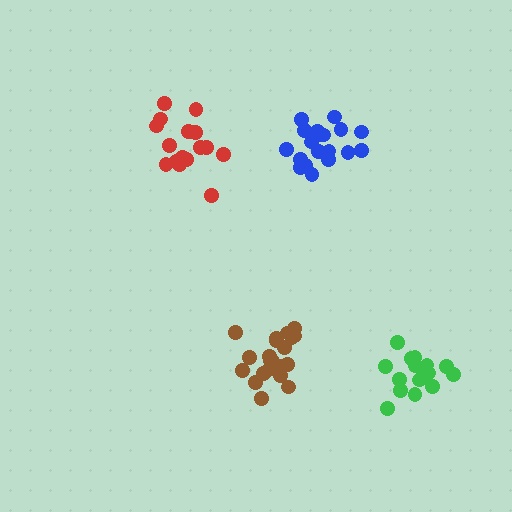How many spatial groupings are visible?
There are 4 spatial groupings.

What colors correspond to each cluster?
The clusters are colored: blue, brown, green, red.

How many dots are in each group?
Group 1: 19 dots, Group 2: 21 dots, Group 3: 17 dots, Group 4: 16 dots (73 total).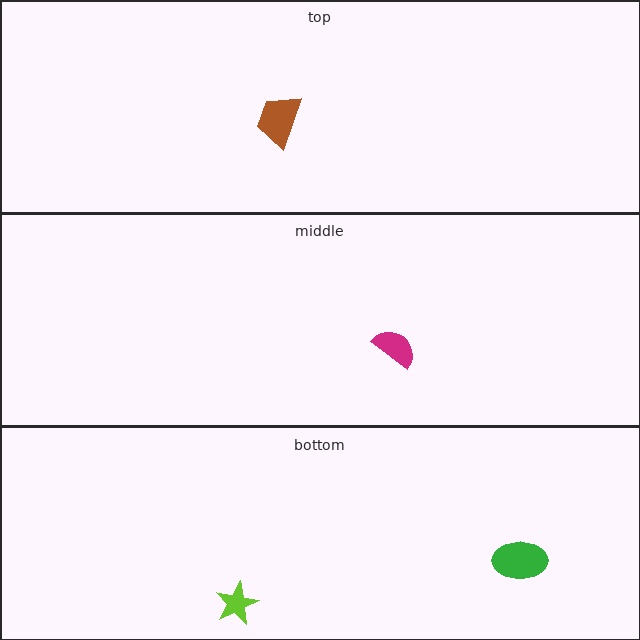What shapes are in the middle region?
The magenta semicircle.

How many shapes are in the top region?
1.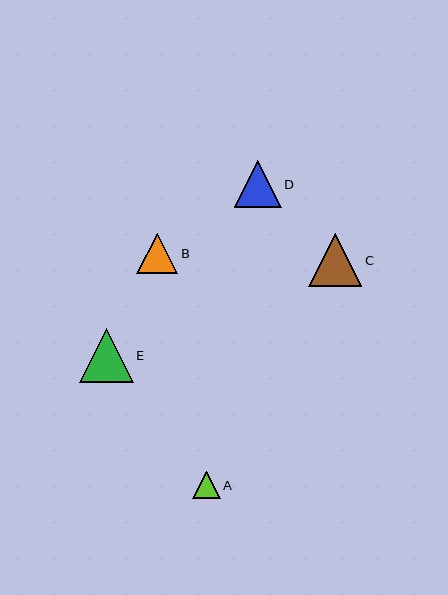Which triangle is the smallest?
Triangle A is the smallest with a size of approximately 27 pixels.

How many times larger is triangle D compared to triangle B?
Triangle D is approximately 1.2 times the size of triangle B.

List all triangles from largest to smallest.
From largest to smallest: E, C, D, B, A.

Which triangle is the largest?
Triangle E is the largest with a size of approximately 54 pixels.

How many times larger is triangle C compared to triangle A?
Triangle C is approximately 1.9 times the size of triangle A.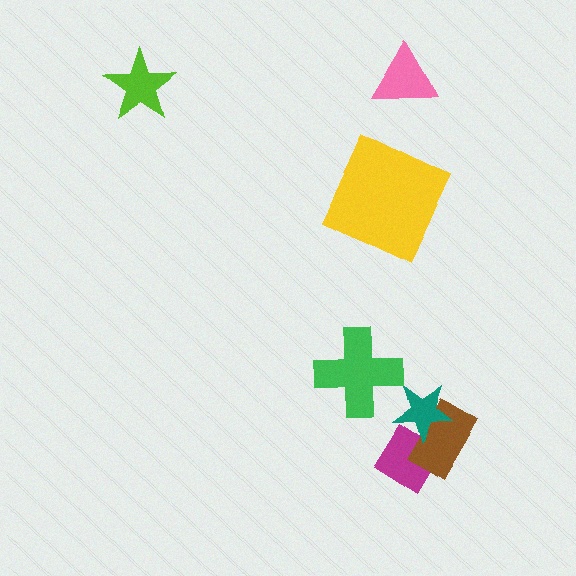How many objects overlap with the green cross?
0 objects overlap with the green cross.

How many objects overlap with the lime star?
0 objects overlap with the lime star.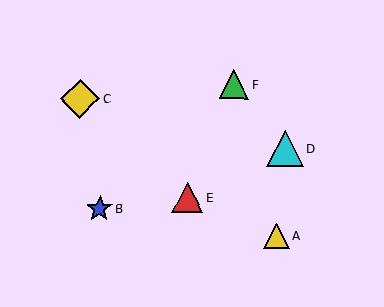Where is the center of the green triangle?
The center of the green triangle is at (234, 84).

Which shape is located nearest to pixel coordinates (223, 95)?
The green triangle (labeled F) at (234, 84) is nearest to that location.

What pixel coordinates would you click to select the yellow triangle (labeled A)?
Click at (277, 236) to select the yellow triangle A.